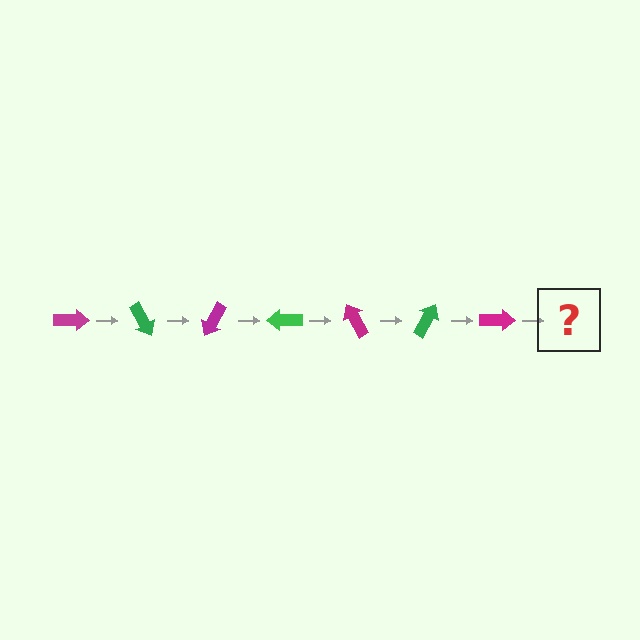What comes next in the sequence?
The next element should be a green arrow, rotated 420 degrees from the start.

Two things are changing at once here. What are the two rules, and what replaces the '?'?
The two rules are that it rotates 60 degrees each step and the color cycles through magenta and green. The '?' should be a green arrow, rotated 420 degrees from the start.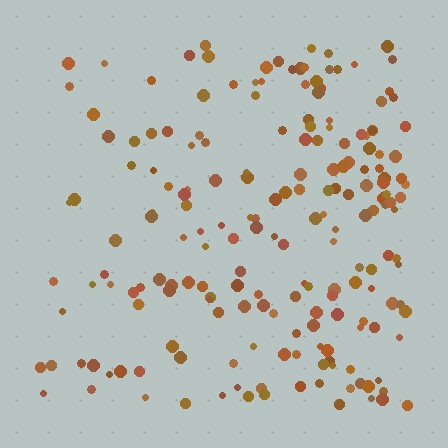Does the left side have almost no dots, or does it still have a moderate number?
Still a moderate number, just noticeably fewer than the right.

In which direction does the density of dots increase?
From left to right, with the right side densest.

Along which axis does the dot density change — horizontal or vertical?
Horizontal.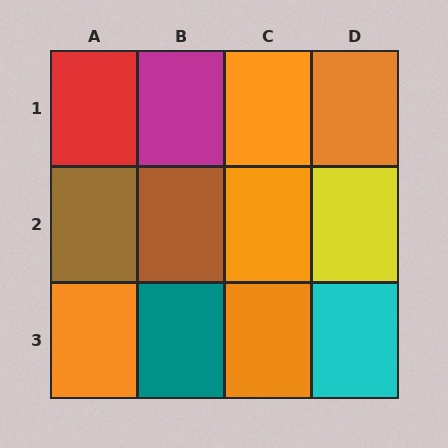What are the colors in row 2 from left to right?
Brown, brown, orange, yellow.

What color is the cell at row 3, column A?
Orange.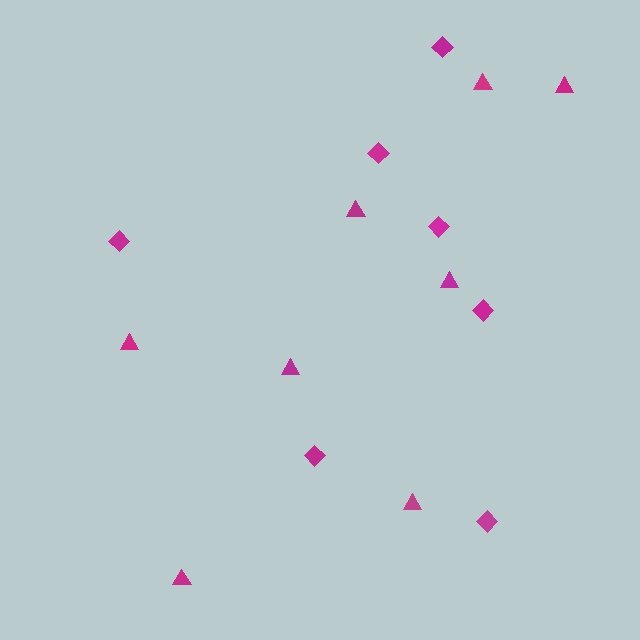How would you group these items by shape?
There are 2 groups: one group of diamonds (7) and one group of triangles (8).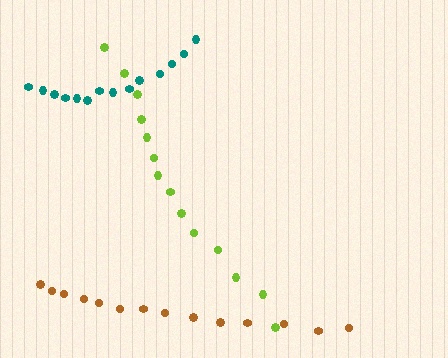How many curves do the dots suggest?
There are 3 distinct paths.